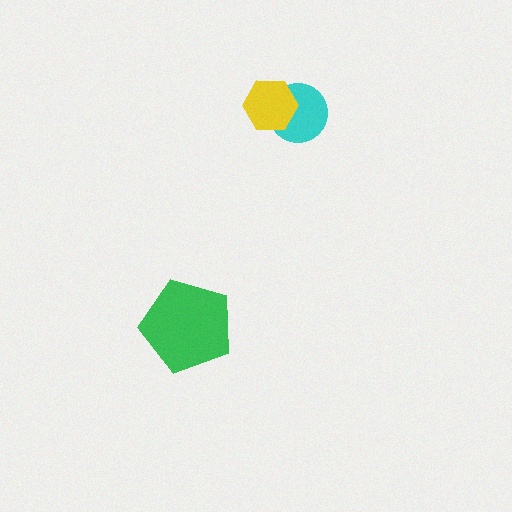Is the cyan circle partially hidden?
Yes, it is partially covered by another shape.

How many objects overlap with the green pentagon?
0 objects overlap with the green pentagon.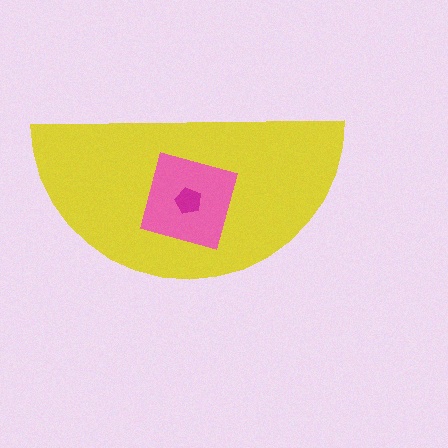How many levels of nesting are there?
3.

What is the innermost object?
The magenta pentagon.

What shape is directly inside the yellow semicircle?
The pink diamond.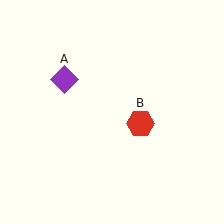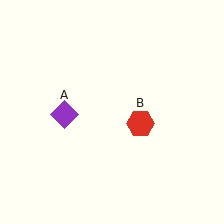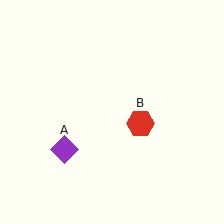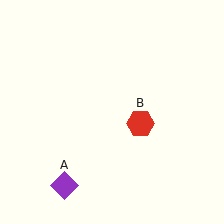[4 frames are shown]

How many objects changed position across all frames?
1 object changed position: purple diamond (object A).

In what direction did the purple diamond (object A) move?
The purple diamond (object A) moved down.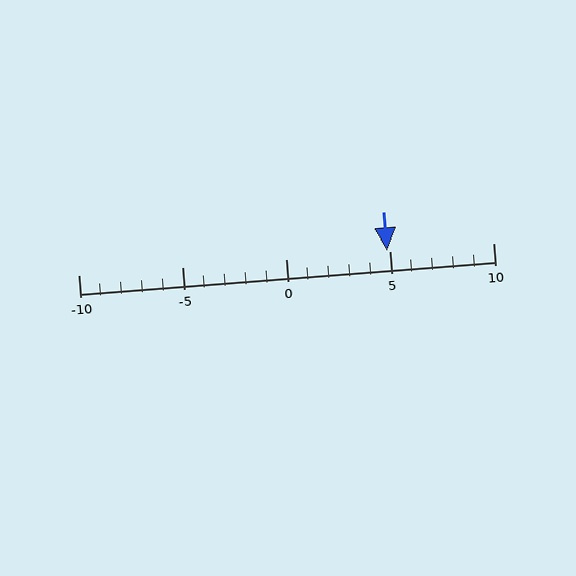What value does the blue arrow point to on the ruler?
The blue arrow points to approximately 5.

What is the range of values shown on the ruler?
The ruler shows values from -10 to 10.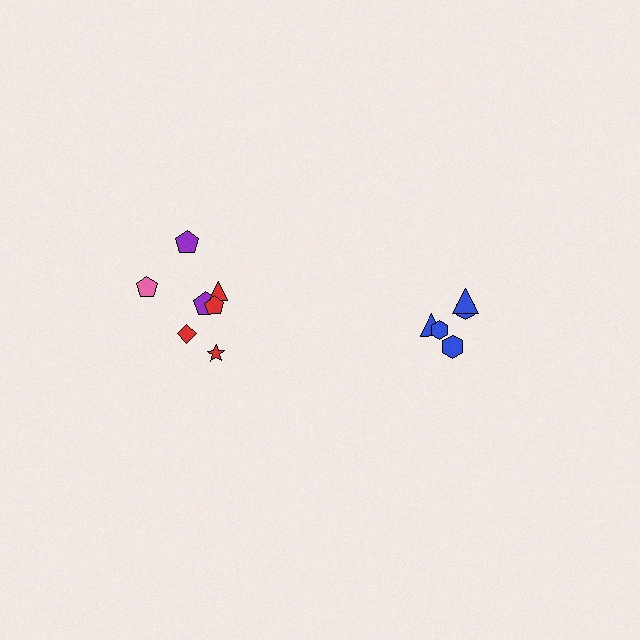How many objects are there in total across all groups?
There are 12 objects.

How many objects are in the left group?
There are 7 objects.